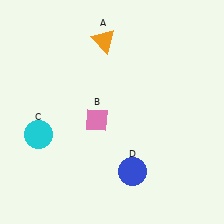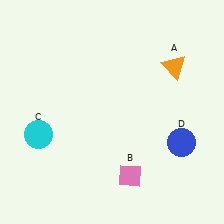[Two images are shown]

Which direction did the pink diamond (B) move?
The pink diamond (B) moved down.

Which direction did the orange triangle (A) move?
The orange triangle (A) moved right.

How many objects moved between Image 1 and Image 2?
3 objects moved between the two images.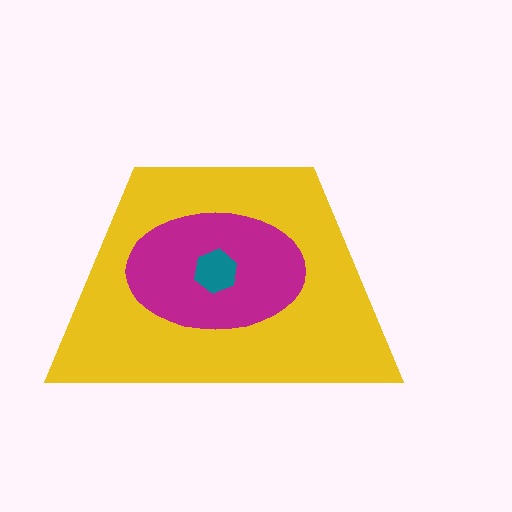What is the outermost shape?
The yellow trapezoid.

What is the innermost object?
The teal hexagon.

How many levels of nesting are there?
3.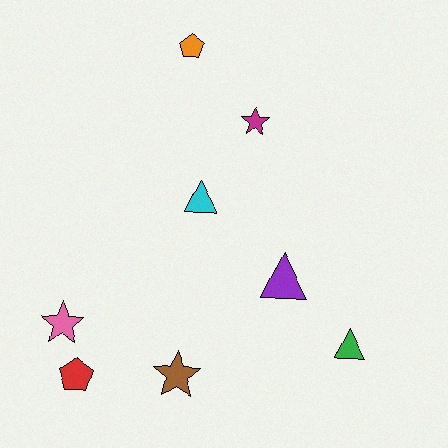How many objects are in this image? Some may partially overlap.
There are 8 objects.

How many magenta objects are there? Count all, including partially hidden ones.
There is 1 magenta object.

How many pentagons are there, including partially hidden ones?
There are 2 pentagons.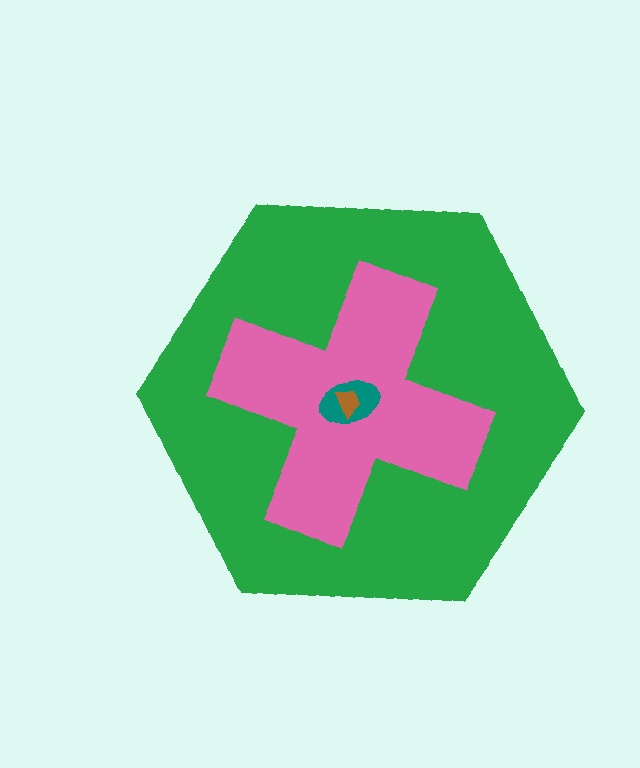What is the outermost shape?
The green hexagon.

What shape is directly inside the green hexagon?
The pink cross.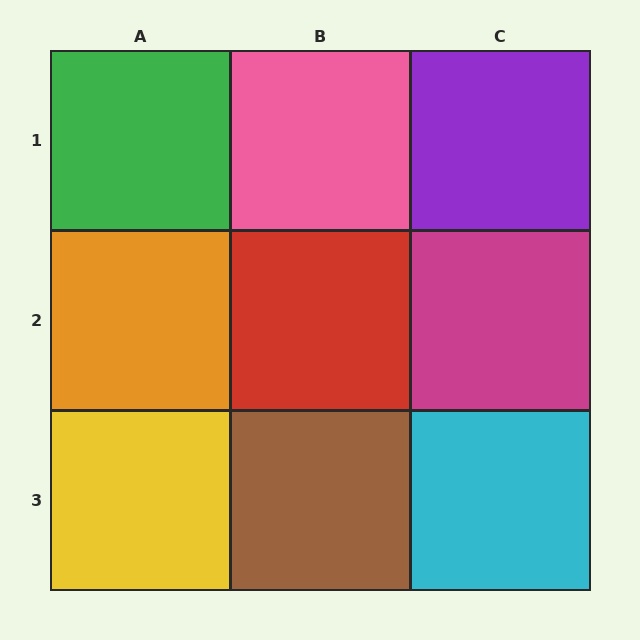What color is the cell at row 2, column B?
Red.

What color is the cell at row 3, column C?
Cyan.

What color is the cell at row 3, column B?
Brown.